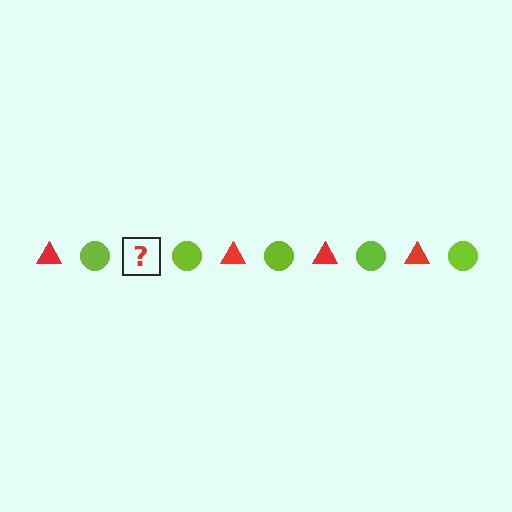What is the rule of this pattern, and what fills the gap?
The rule is that the pattern alternates between red triangle and lime circle. The gap should be filled with a red triangle.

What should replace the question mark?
The question mark should be replaced with a red triangle.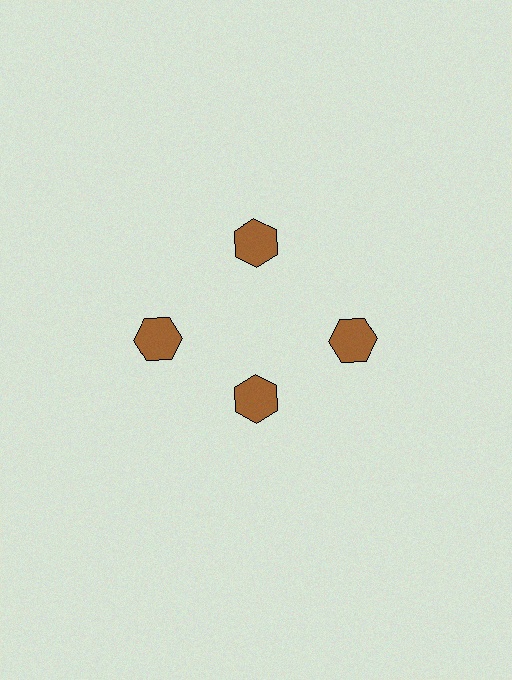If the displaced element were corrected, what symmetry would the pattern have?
It would have 4-fold rotational symmetry — the pattern would map onto itself every 90 degrees.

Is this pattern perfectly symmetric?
No. The 4 brown hexagons are arranged in a ring, but one element near the 6 o'clock position is pulled inward toward the center, breaking the 4-fold rotational symmetry.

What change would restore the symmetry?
The symmetry would be restored by moving it outward, back onto the ring so that all 4 hexagons sit at equal angles and equal distance from the center.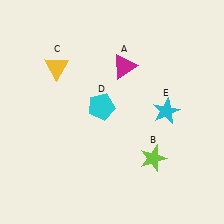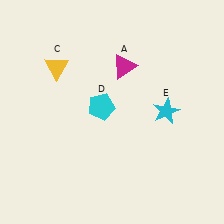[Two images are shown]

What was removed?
The lime star (B) was removed in Image 2.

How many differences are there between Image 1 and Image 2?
There is 1 difference between the two images.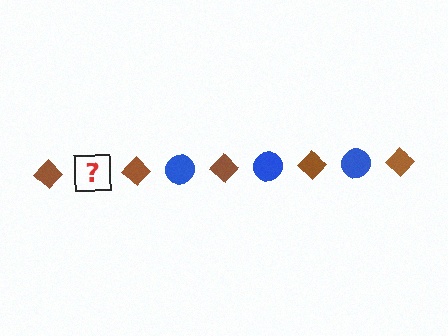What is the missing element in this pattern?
The missing element is a blue circle.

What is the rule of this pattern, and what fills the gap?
The rule is that the pattern alternates between brown diamond and blue circle. The gap should be filled with a blue circle.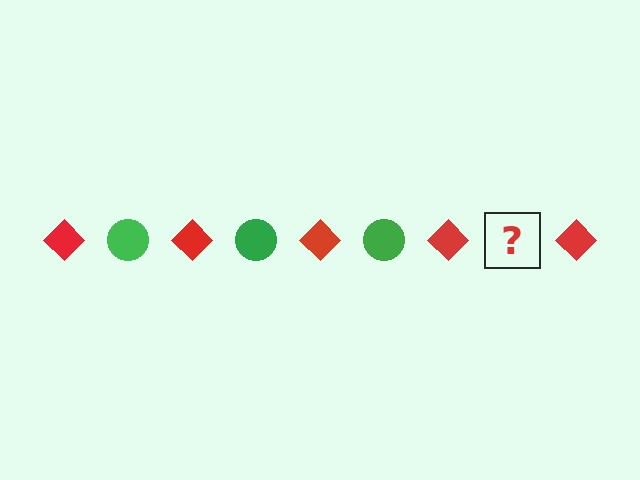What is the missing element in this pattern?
The missing element is a green circle.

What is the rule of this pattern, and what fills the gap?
The rule is that the pattern alternates between red diamond and green circle. The gap should be filled with a green circle.